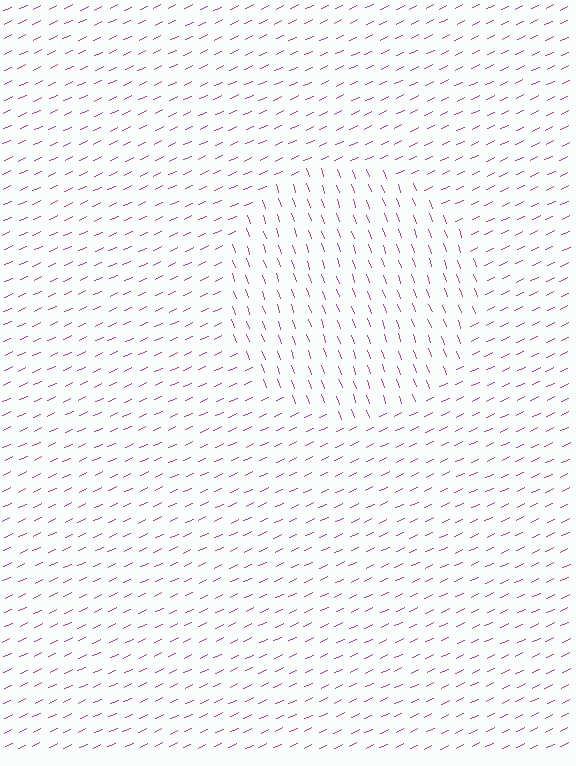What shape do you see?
I see a circle.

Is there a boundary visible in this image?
Yes, there is a texture boundary formed by a change in line orientation.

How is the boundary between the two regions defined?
The boundary is defined purely by a change in line orientation (approximately 84 degrees difference). All lines are the same color and thickness.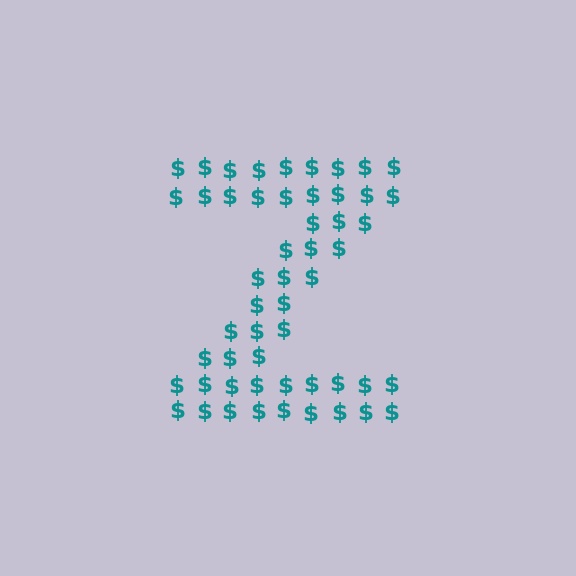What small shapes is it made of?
It is made of small dollar signs.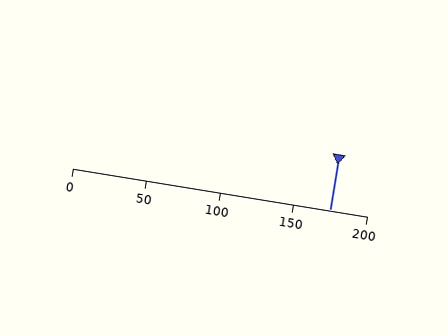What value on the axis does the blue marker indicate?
The marker indicates approximately 175.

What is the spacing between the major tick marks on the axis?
The major ticks are spaced 50 apart.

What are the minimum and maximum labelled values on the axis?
The axis runs from 0 to 200.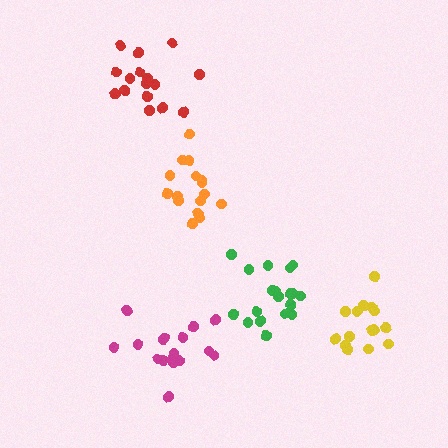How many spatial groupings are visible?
There are 5 spatial groupings.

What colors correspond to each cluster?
The clusters are colored: orange, green, red, yellow, magenta.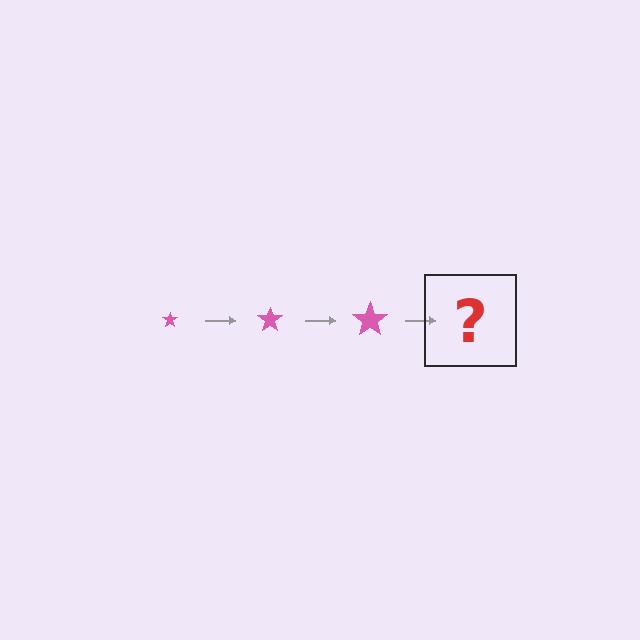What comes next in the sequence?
The next element should be a pink star, larger than the previous one.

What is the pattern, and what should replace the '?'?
The pattern is that the star gets progressively larger each step. The '?' should be a pink star, larger than the previous one.